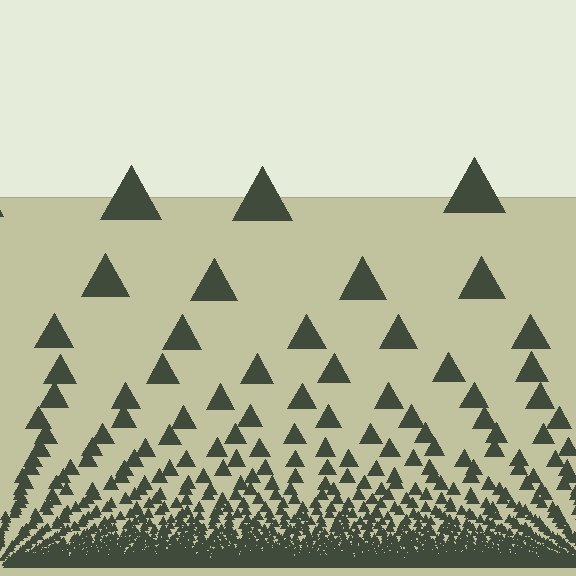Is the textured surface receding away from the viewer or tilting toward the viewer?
The surface appears to tilt toward the viewer. Texture elements get larger and sparser toward the top.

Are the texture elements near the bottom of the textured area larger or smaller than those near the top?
Smaller. The gradient is inverted — elements near the bottom are smaller and denser.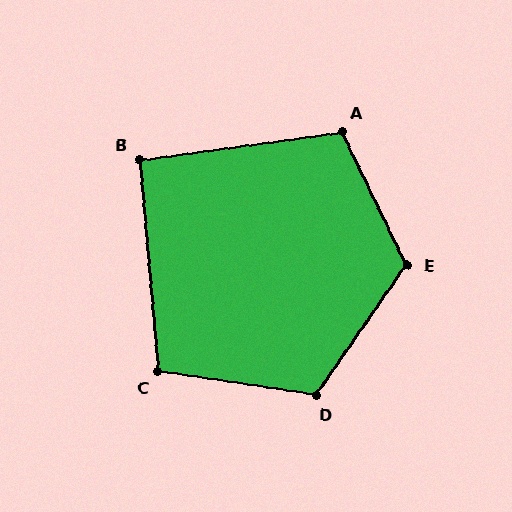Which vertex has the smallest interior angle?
B, at approximately 93 degrees.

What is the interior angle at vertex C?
Approximately 104 degrees (obtuse).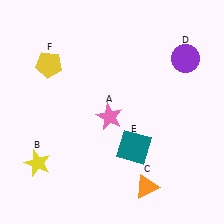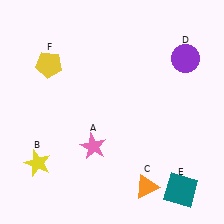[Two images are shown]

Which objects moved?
The objects that moved are: the pink star (A), the teal square (E).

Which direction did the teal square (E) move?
The teal square (E) moved right.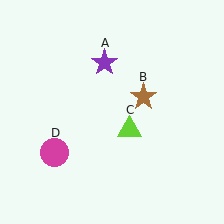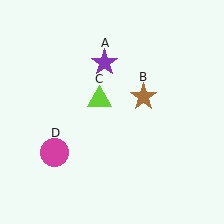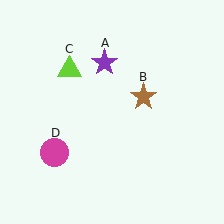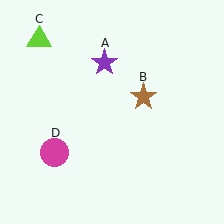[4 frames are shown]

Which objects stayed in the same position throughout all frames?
Purple star (object A) and brown star (object B) and magenta circle (object D) remained stationary.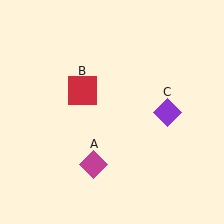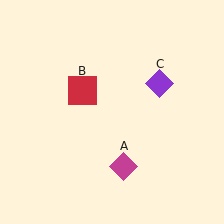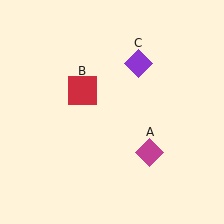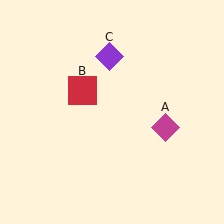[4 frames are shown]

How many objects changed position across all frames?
2 objects changed position: magenta diamond (object A), purple diamond (object C).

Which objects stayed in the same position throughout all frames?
Red square (object B) remained stationary.